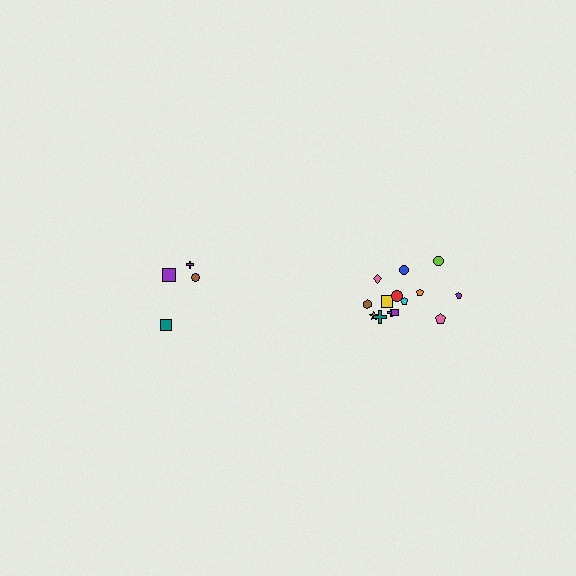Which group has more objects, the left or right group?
The right group.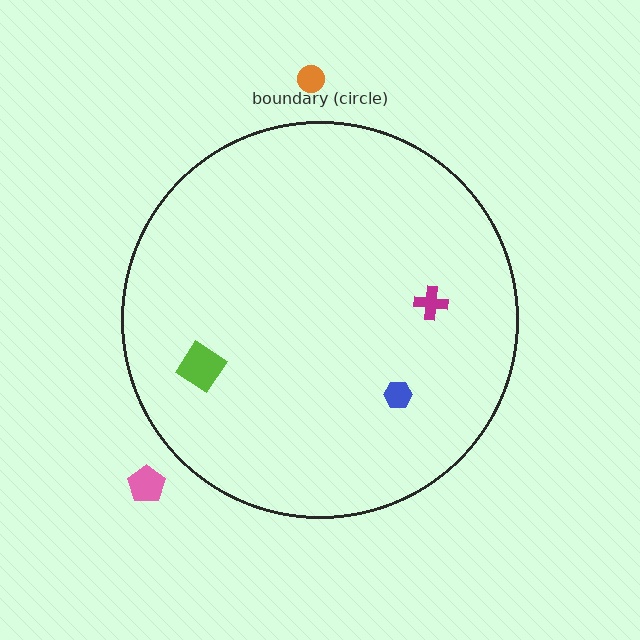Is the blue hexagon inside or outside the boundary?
Inside.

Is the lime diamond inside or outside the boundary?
Inside.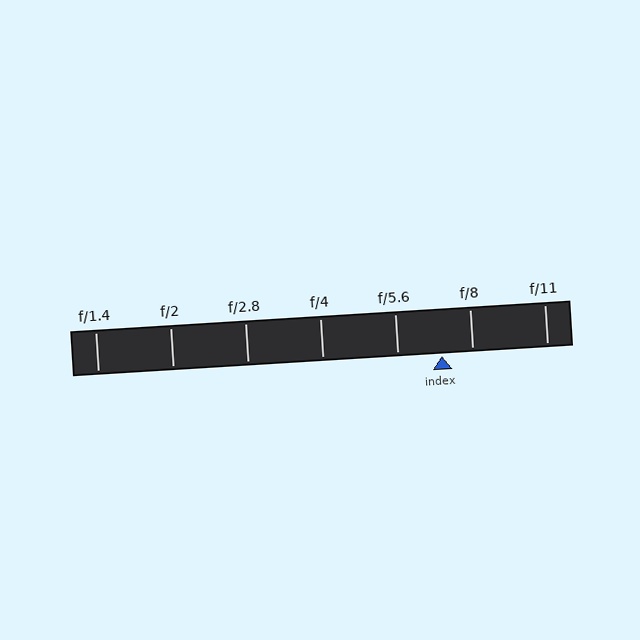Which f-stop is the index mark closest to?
The index mark is closest to f/8.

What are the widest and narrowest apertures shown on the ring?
The widest aperture shown is f/1.4 and the narrowest is f/11.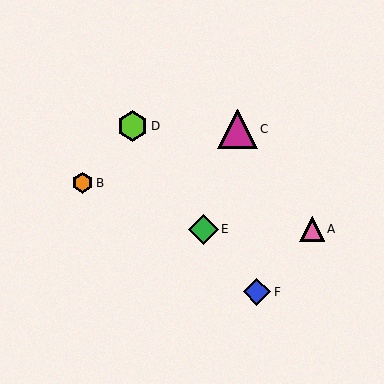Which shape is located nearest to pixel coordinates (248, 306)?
The blue diamond (labeled F) at (257, 292) is nearest to that location.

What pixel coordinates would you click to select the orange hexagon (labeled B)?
Click at (83, 183) to select the orange hexagon B.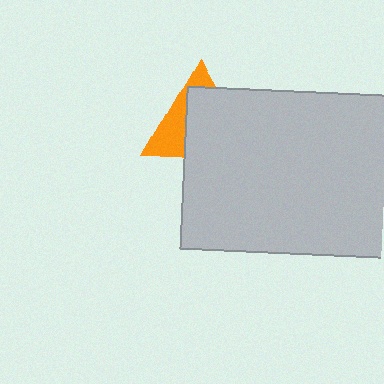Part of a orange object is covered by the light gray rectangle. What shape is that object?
It is a triangle.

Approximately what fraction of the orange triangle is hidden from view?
Roughly 64% of the orange triangle is hidden behind the light gray rectangle.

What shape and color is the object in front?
The object in front is a light gray rectangle.